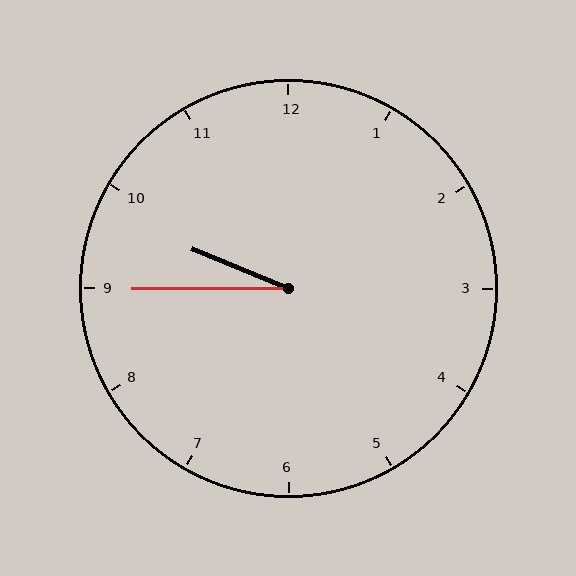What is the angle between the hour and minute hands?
Approximately 22 degrees.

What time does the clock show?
9:45.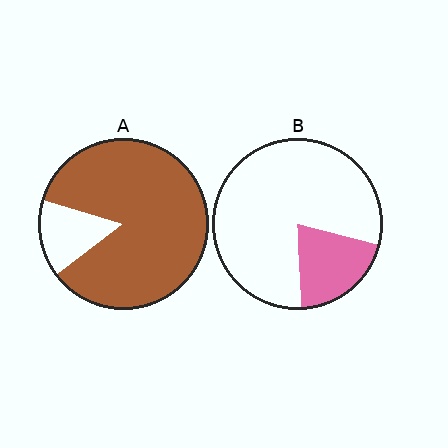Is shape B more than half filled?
No.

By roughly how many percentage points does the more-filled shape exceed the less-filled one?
By roughly 65 percentage points (A over B).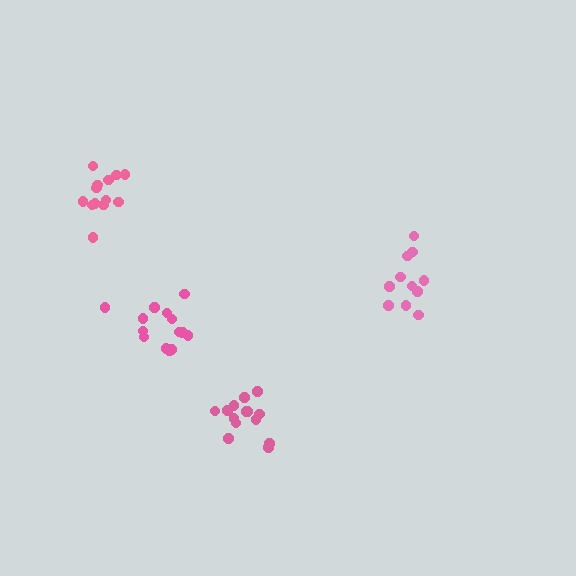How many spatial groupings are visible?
There are 4 spatial groupings.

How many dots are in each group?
Group 1: 13 dots, Group 2: 11 dots, Group 3: 14 dots, Group 4: 14 dots (52 total).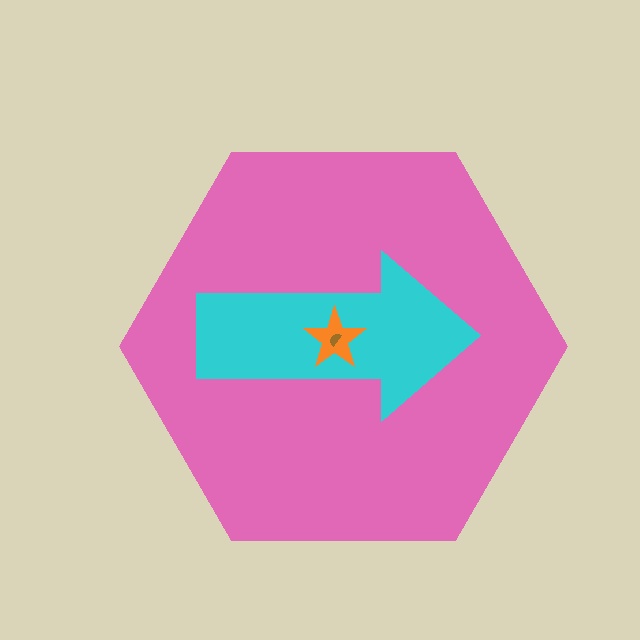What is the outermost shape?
The pink hexagon.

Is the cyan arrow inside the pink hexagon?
Yes.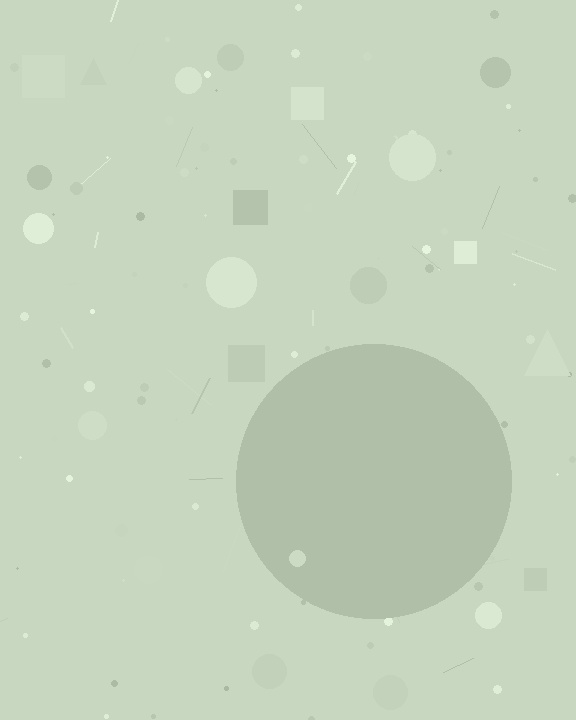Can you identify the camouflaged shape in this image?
The camouflaged shape is a circle.